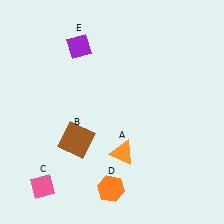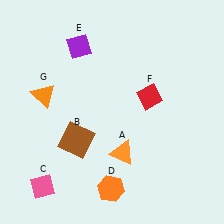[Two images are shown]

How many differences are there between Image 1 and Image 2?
There are 2 differences between the two images.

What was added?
A red diamond (F), an orange triangle (G) were added in Image 2.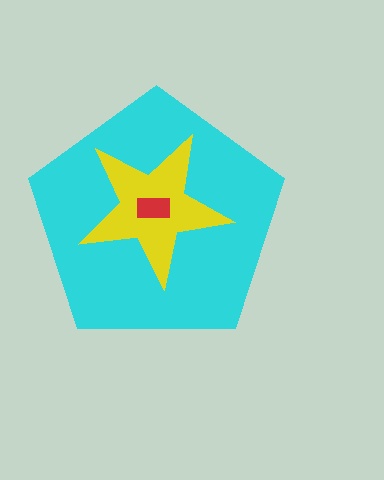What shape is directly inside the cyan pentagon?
The yellow star.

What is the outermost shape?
The cyan pentagon.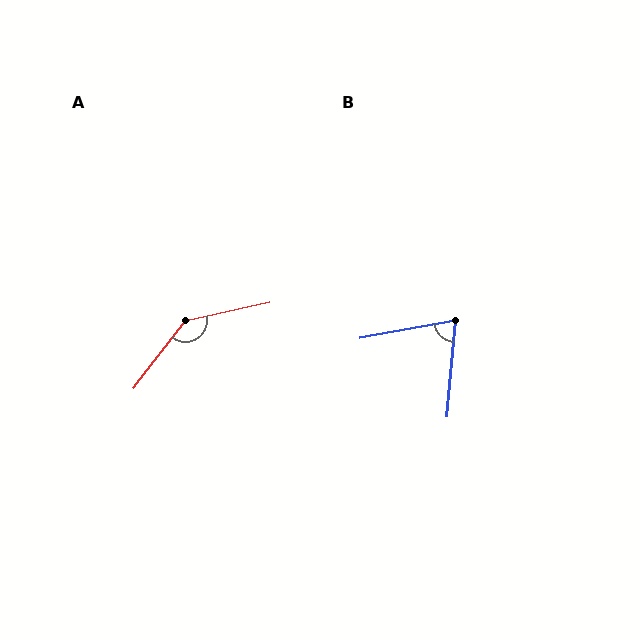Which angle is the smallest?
B, at approximately 74 degrees.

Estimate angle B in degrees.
Approximately 74 degrees.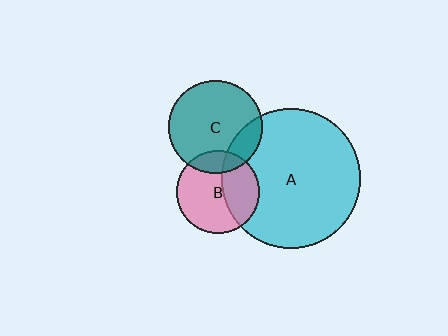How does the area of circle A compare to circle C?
Approximately 2.2 times.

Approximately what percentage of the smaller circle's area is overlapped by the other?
Approximately 15%.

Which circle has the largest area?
Circle A (cyan).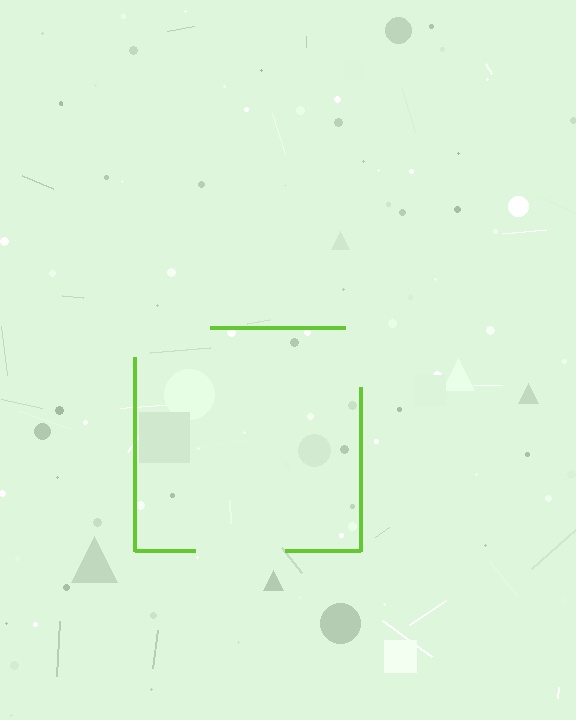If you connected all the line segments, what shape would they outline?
They would outline a square.